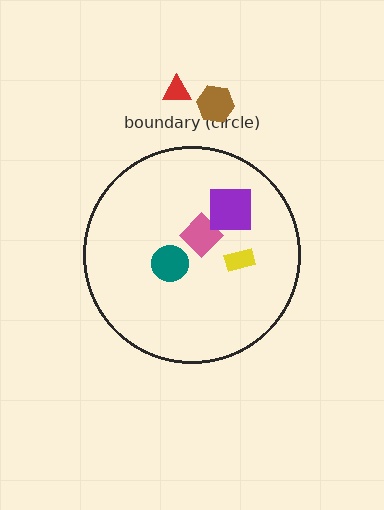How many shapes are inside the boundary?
4 inside, 2 outside.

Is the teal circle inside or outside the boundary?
Inside.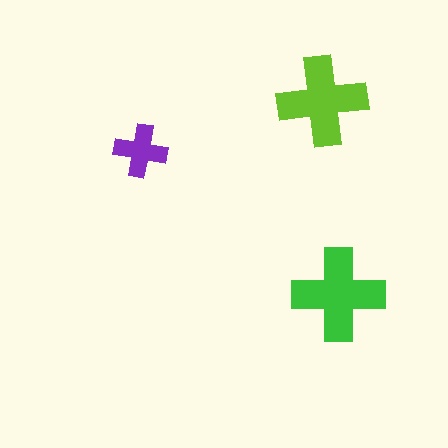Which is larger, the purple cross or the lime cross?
The lime one.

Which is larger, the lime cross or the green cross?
The green one.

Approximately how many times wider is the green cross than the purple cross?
About 2 times wider.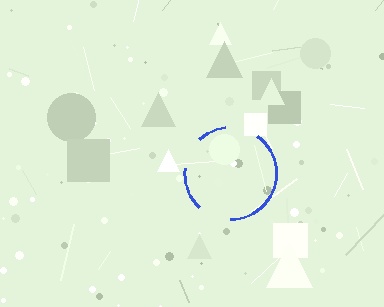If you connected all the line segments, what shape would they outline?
They would outline a circle.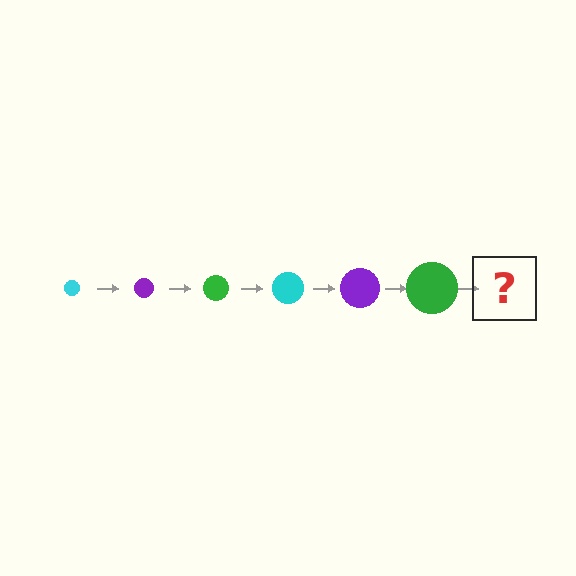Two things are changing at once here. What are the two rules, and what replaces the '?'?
The two rules are that the circle grows larger each step and the color cycles through cyan, purple, and green. The '?' should be a cyan circle, larger than the previous one.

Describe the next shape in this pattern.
It should be a cyan circle, larger than the previous one.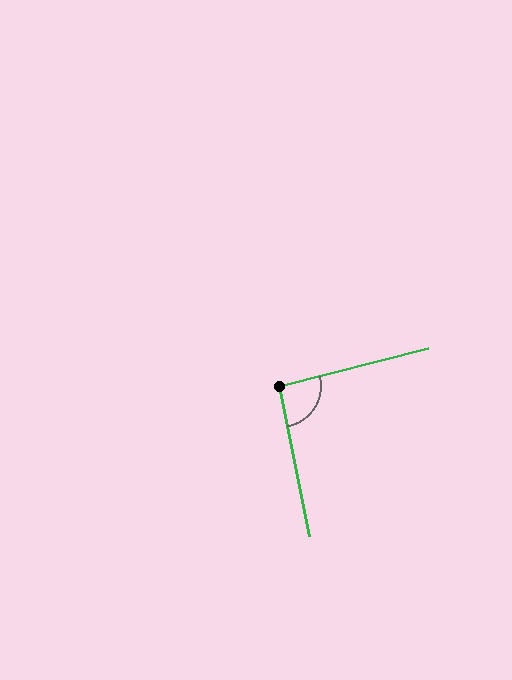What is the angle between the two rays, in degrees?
Approximately 93 degrees.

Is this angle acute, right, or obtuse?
It is approximately a right angle.